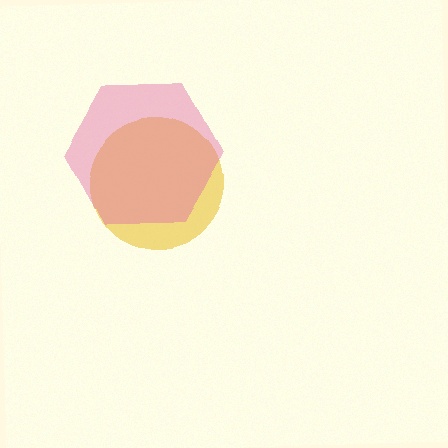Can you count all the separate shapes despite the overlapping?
Yes, there are 2 separate shapes.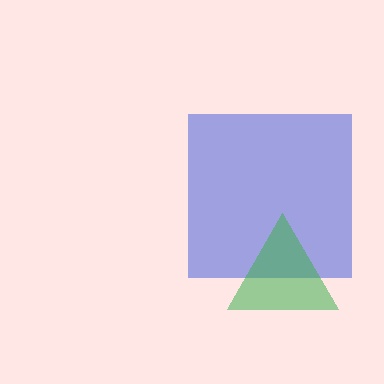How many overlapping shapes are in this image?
There are 2 overlapping shapes in the image.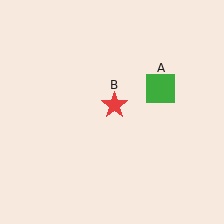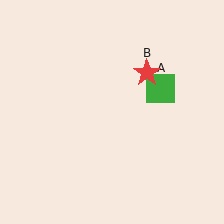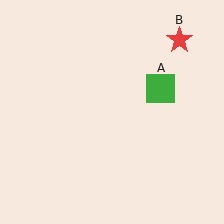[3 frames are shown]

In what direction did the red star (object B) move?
The red star (object B) moved up and to the right.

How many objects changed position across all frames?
1 object changed position: red star (object B).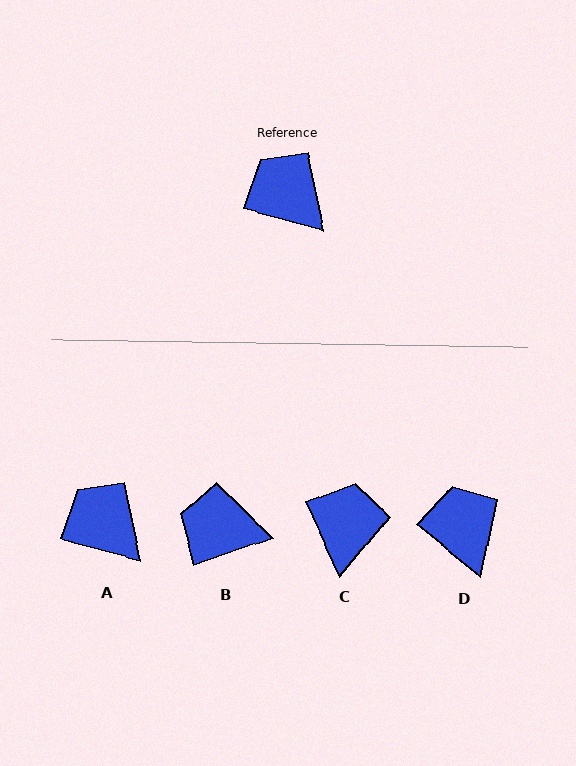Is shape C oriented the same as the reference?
No, it is off by about 51 degrees.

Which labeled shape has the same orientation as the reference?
A.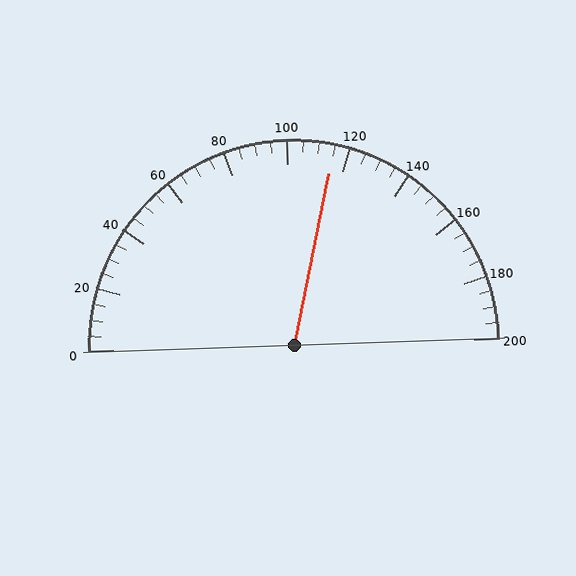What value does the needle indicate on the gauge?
The needle indicates approximately 115.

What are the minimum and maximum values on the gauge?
The gauge ranges from 0 to 200.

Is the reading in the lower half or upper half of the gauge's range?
The reading is in the upper half of the range (0 to 200).